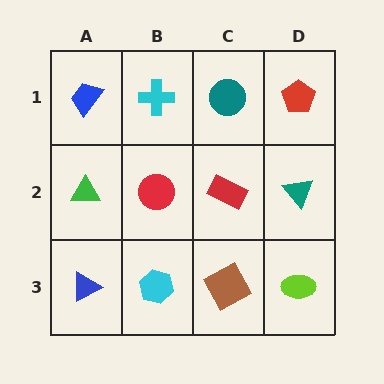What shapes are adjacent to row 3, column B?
A red circle (row 2, column B), a blue triangle (row 3, column A), a brown square (row 3, column C).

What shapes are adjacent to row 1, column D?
A teal triangle (row 2, column D), a teal circle (row 1, column C).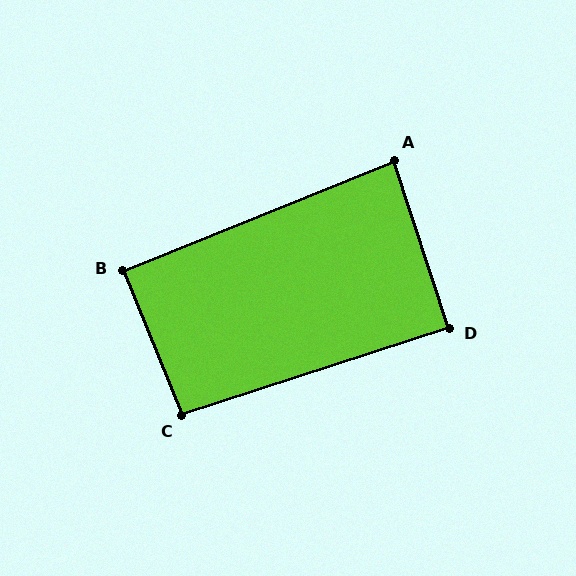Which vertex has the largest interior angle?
C, at approximately 94 degrees.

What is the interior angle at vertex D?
Approximately 90 degrees (approximately right).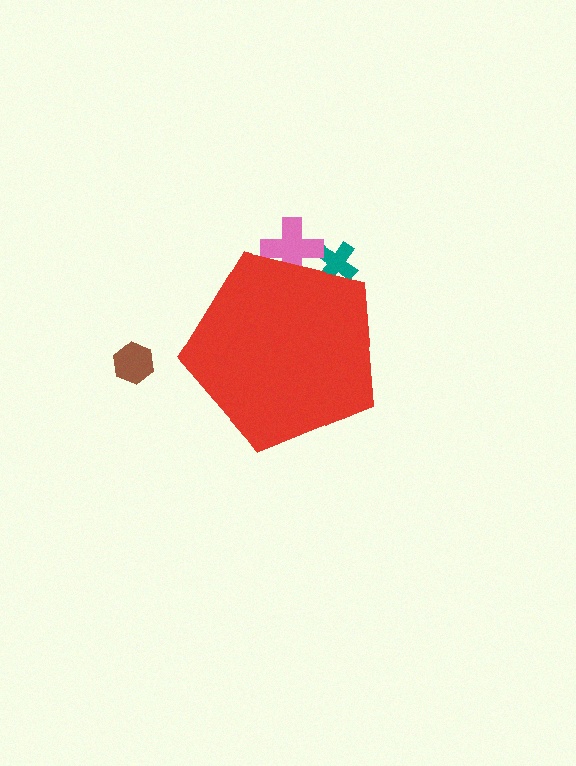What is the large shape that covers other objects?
A red pentagon.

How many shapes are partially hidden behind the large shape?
2 shapes are partially hidden.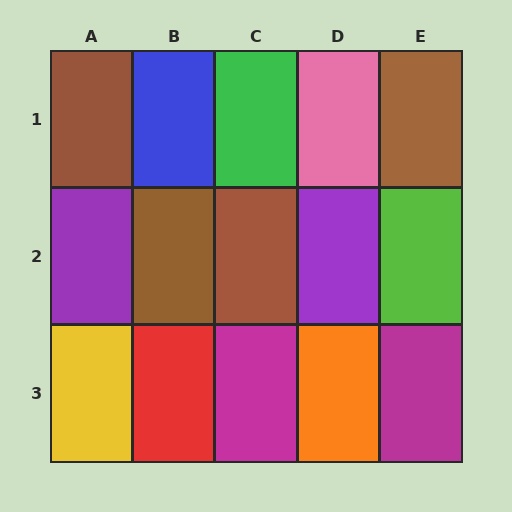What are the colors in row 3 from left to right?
Yellow, red, magenta, orange, magenta.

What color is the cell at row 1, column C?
Green.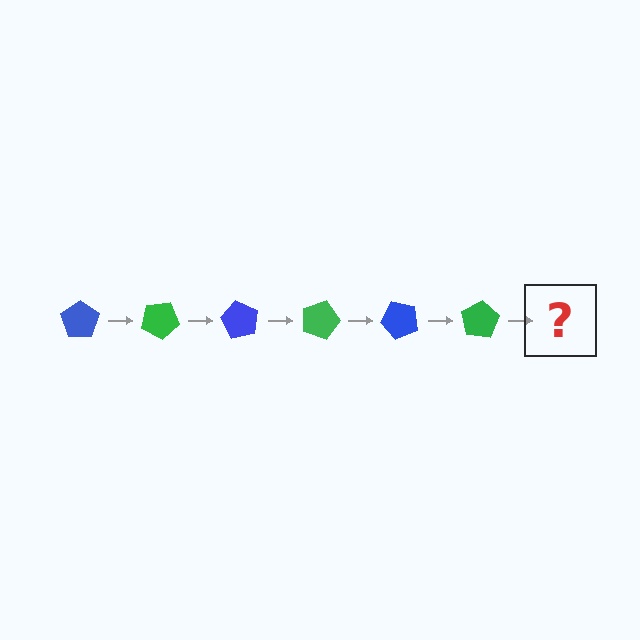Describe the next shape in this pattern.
It should be a blue pentagon, rotated 180 degrees from the start.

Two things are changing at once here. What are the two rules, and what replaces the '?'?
The two rules are that it rotates 30 degrees each step and the color cycles through blue and green. The '?' should be a blue pentagon, rotated 180 degrees from the start.